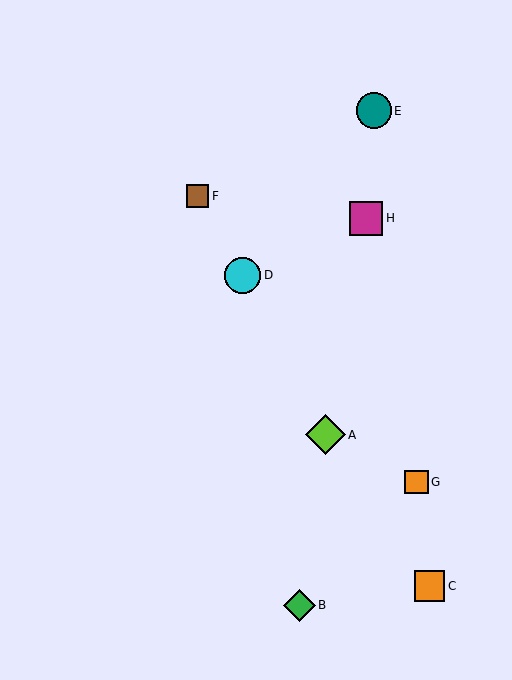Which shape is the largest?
The lime diamond (labeled A) is the largest.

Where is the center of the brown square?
The center of the brown square is at (198, 196).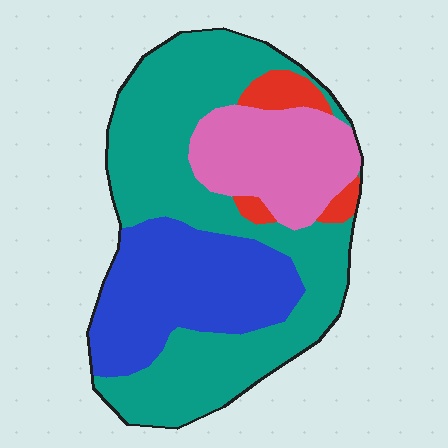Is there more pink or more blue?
Blue.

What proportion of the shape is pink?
Pink takes up about one fifth (1/5) of the shape.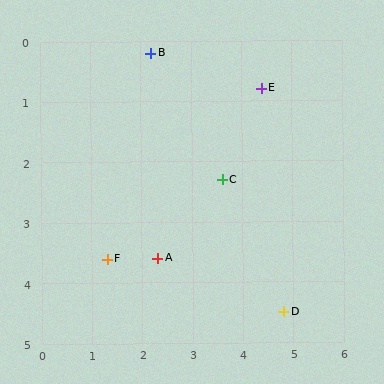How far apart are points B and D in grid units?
Points B and D are about 5.0 grid units apart.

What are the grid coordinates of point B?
Point B is at approximately (2.2, 0.2).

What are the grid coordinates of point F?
Point F is at approximately (1.3, 3.6).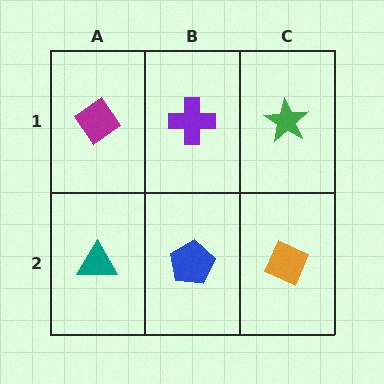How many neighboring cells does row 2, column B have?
3.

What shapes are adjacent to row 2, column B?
A purple cross (row 1, column B), a teal triangle (row 2, column A), an orange diamond (row 2, column C).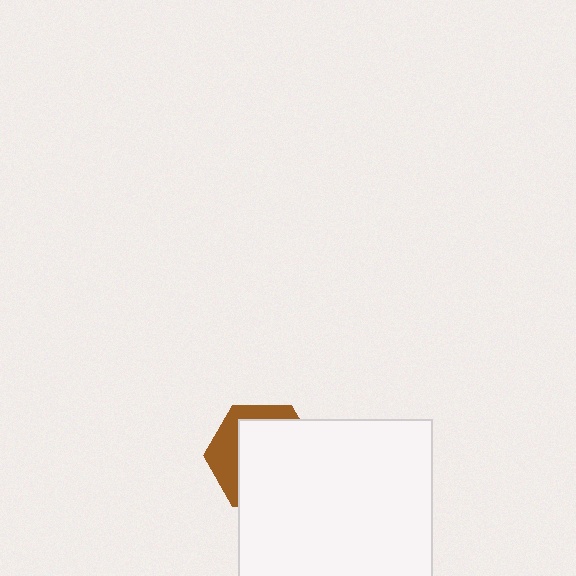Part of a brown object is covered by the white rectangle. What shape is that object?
It is a hexagon.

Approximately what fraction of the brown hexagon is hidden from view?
Roughly 69% of the brown hexagon is hidden behind the white rectangle.